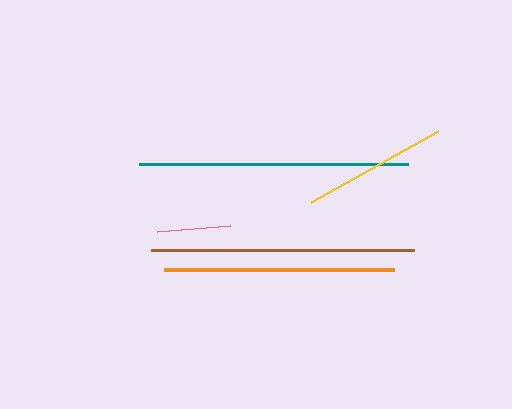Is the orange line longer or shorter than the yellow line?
The orange line is longer than the yellow line.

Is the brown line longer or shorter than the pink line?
The brown line is longer than the pink line.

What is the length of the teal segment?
The teal segment is approximately 270 pixels long.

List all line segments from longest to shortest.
From longest to shortest: teal, brown, orange, yellow, pink.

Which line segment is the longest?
The teal line is the longest at approximately 270 pixels.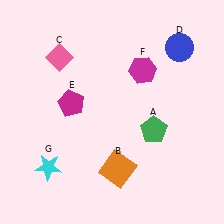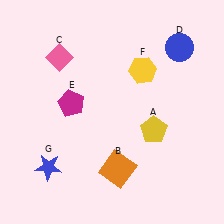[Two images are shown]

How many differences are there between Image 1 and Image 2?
There are 3 differences between the two images.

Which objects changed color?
A changed from green to yellow. F changed from magenta to yellow. G changed from cyan to blue.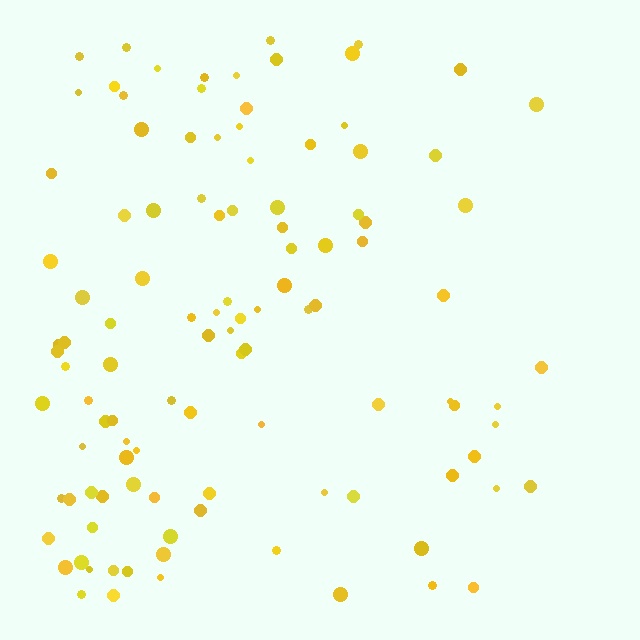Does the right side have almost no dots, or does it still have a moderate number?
Still a moderate number, just noticeably fewer than the left.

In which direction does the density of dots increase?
From right to left, with the left side densest.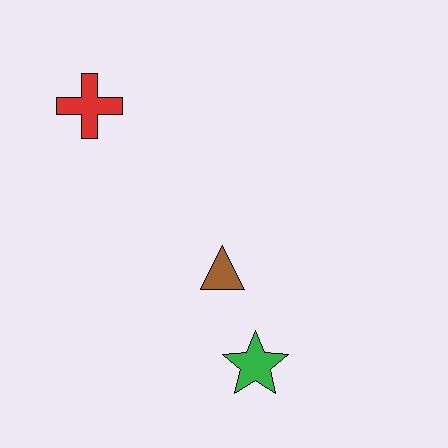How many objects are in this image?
There are 3 objects.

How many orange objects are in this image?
There are no orange objects.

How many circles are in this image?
There are no circles.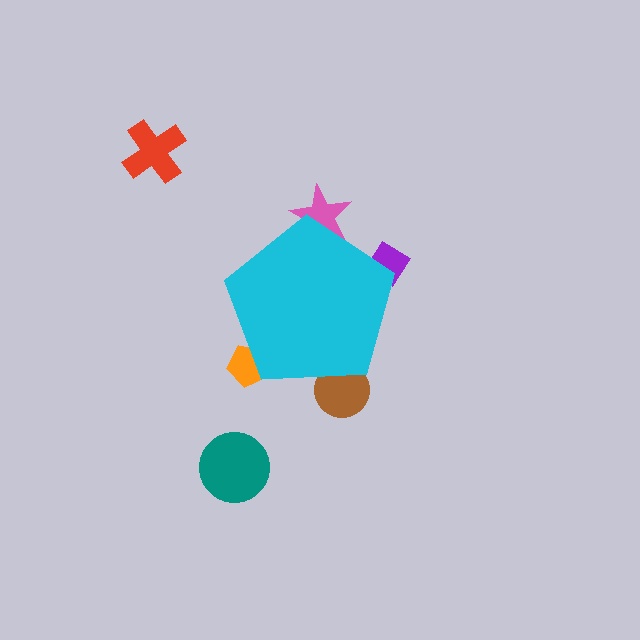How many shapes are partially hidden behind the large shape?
4 shapes are partially hidden.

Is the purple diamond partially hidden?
Yes, the purple diamond is partially hidden behind the cyan pentagon.